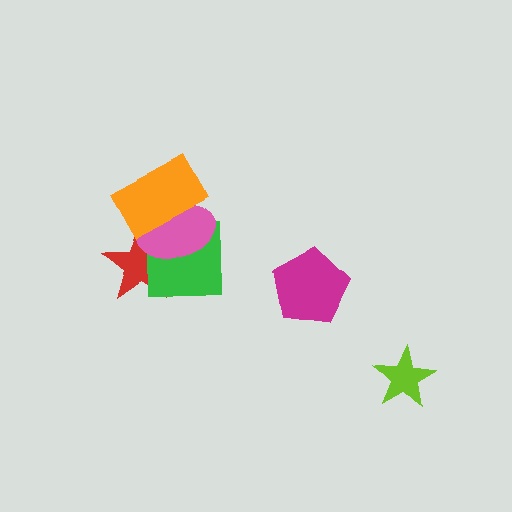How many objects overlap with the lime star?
0 objects overlap with the lime star.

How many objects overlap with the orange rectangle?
3 objects overlap with the orange rectangle.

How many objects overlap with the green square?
3 objects overlap with the green square.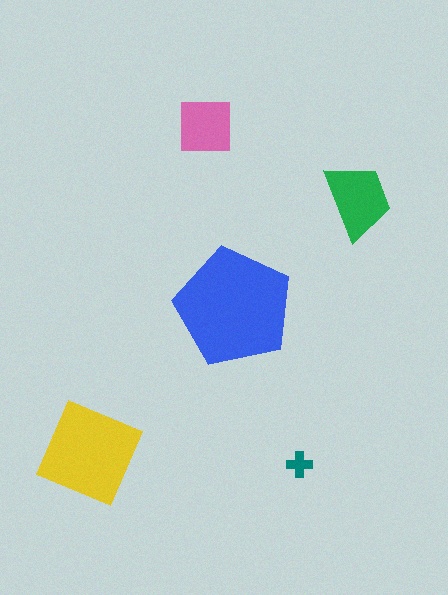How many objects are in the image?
There are 5 objects in the image.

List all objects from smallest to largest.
The teal cross, the pink square, the green trapezoid, the yellow diamond, the blue pentagon.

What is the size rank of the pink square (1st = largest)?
4th.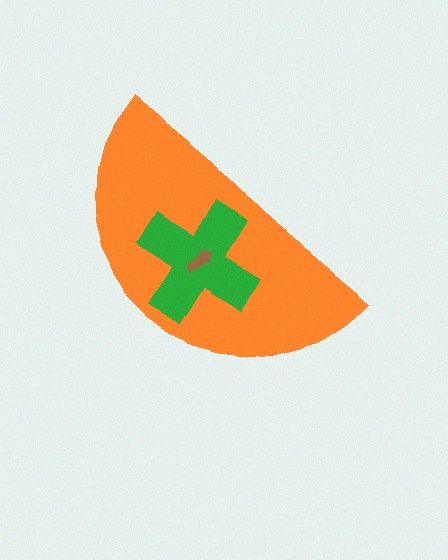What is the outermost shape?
The orange semicircle.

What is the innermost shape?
The brown arrow.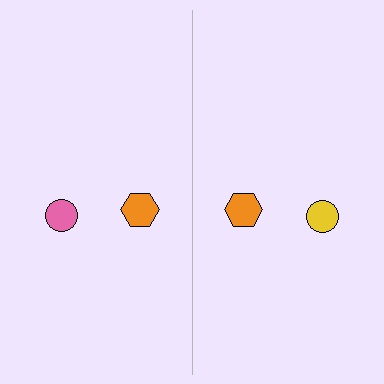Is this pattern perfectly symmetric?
No, the pattern is not perfectly symmetric. The yellow circle on the right side breaks the symmetry — its mirror counterpart is pink.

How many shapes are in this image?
There are 4 shapes in this image.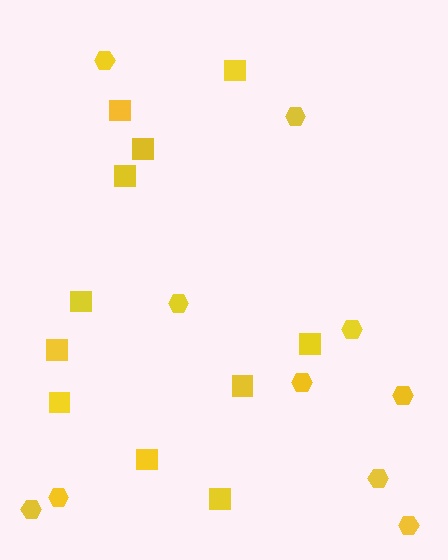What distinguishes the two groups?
There are 2 groups: one group of hexagons (10) and one group of squares (11).